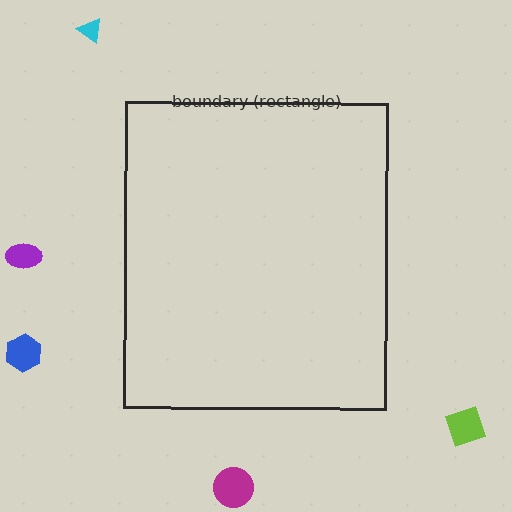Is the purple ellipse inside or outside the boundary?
Outside.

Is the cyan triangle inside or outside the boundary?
Outside.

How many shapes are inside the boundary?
0 inside, 5 outside.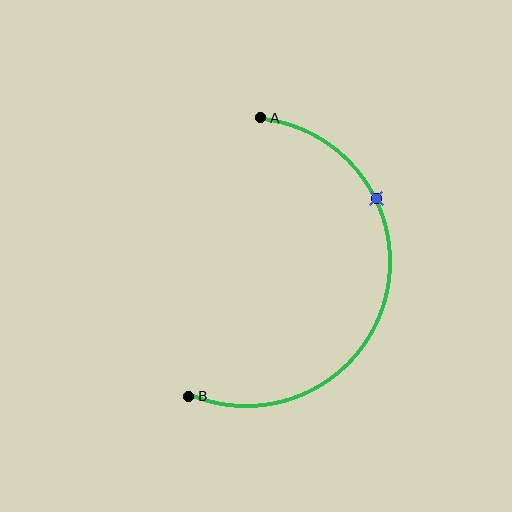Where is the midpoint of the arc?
The arc midpoint is the point on the curve farthest from the straight line joining A and B. It sits to the right of that line.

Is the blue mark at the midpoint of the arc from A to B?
No. The blue mark lies on the arc but is closer to endpoint A. The arc midpoint would be at the point on the curve equidistant along the arc from both A and B.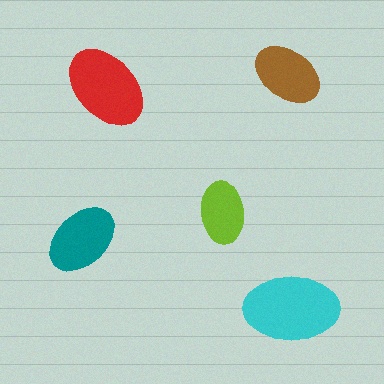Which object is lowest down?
The cyan ellipse is bottommost.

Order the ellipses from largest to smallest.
the cyan one, the red one, the teal one, the brown one, the lime one.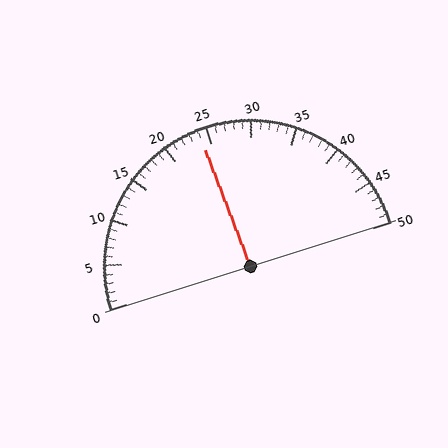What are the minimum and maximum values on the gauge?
The gauge ranges from 0 to 50.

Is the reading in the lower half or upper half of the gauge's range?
The reading is in the lower half of the range (0 to 50).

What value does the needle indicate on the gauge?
The needle indicates approximately 24.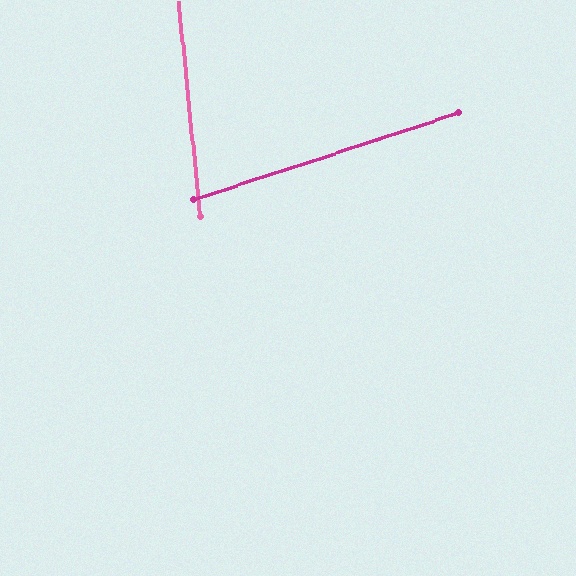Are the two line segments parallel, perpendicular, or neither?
Neither parallel nor perpendicular — they differ by about 78°.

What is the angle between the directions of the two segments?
Approximately 78 degrees.